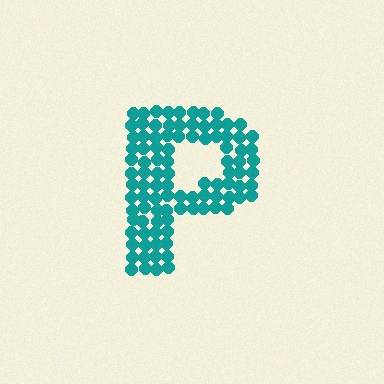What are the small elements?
The small elements are circles.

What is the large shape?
The large shape is the letter P.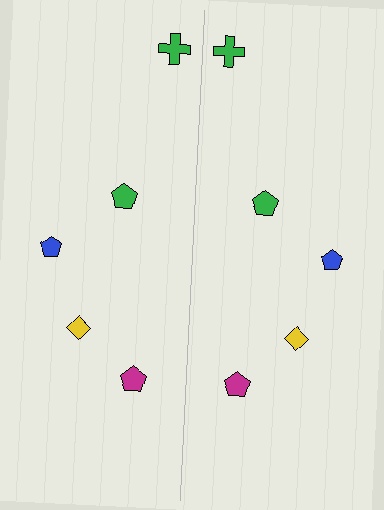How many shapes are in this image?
There are 10 shapes in this image.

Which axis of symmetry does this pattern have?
The pattern has a vertical axis of symmetry running through the center of the image.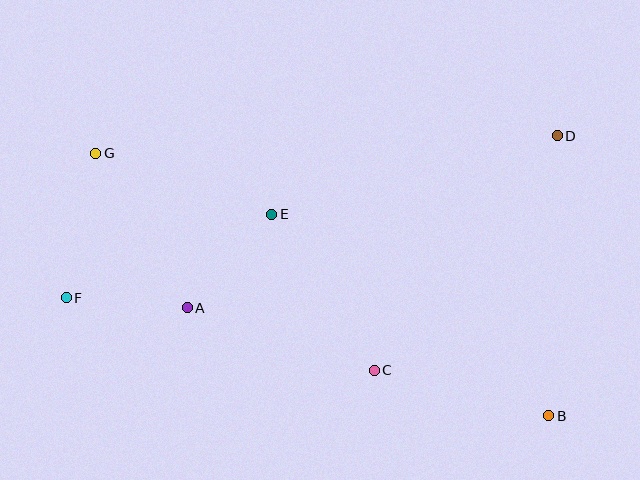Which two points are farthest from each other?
Points B and G are farthest from each other.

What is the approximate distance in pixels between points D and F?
The distance between D and F is approximately 517 pixels.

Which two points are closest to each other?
Points A and F are closest to each other.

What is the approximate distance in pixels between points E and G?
The distance between E and G is approximately 186 pixels.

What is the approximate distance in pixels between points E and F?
The distance between E and F is approximately 222 pixels.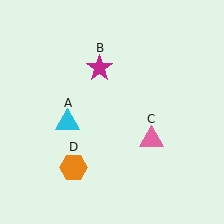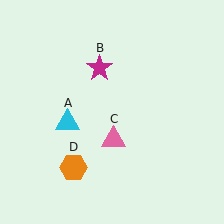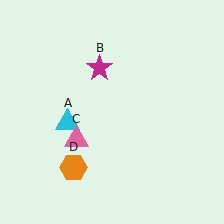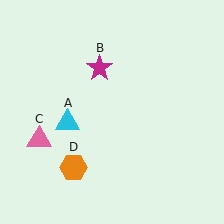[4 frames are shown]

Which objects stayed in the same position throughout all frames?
Cyan triangle (object A) and magenta star (object B) and orange hexagon (object D) remained stationary.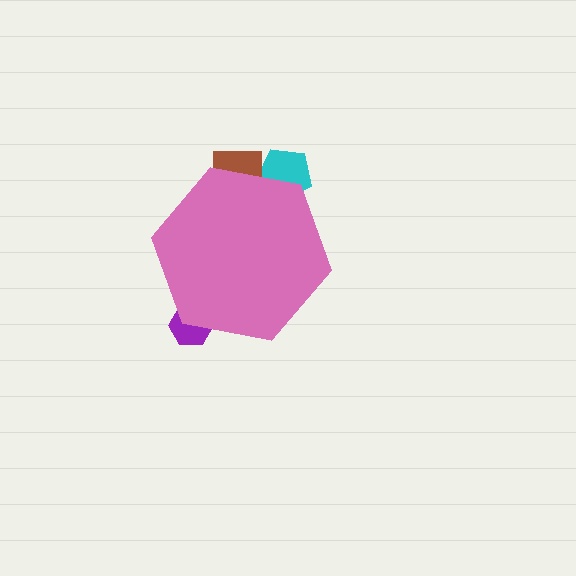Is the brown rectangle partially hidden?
Yes, the brown rectangle is partially hidden behind the pink hexagon.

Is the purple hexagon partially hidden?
Yes, the purple hexagon is partially hidden behind the pink hexagon.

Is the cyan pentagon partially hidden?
Yes, the cyan pentagon is partially hidden behind the pink hexagon.